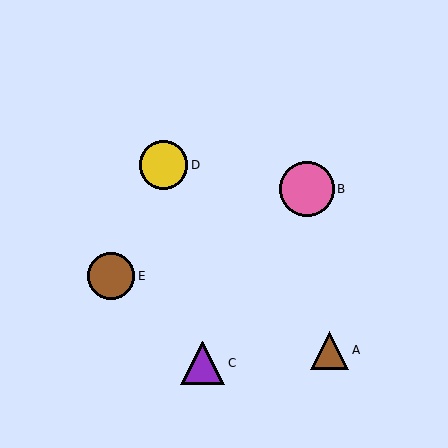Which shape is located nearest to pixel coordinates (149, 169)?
The yellow circle (labeled D) at (164, 165) is nearest to that location.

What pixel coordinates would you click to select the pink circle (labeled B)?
Click at (307, 189) to select the pink circle B.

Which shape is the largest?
The pink circle (labeled B) is the largest.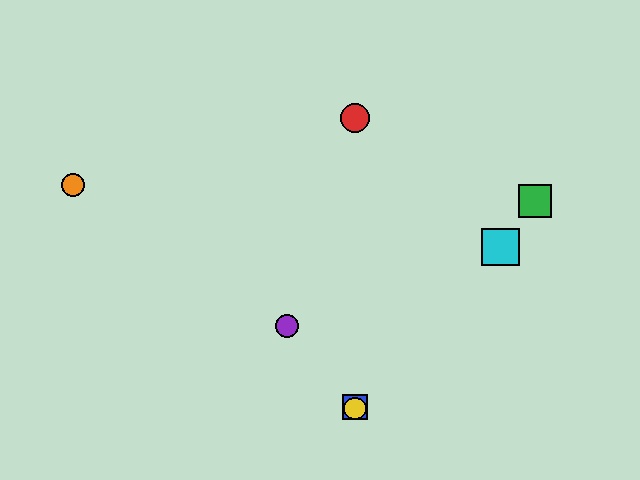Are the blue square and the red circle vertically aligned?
Yes, both are at x≈355.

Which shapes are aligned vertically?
The red circle, the blue square, the yellow circle are aligned vertically.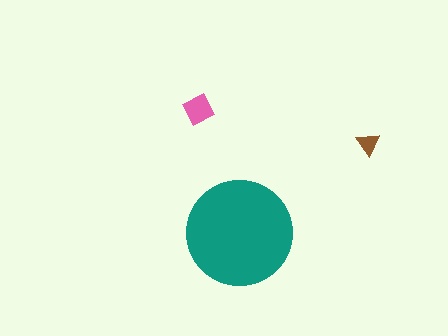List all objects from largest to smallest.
The teal circle, the pink diamond, the brown triangle.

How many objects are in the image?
There are 3 objects in the image.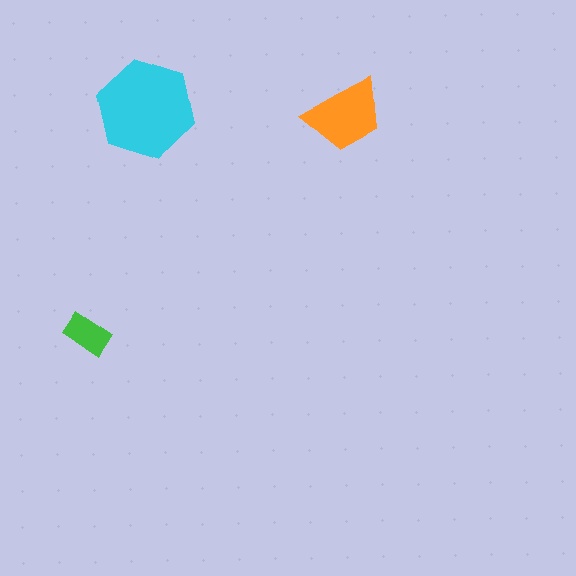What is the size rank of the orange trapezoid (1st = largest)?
2nd.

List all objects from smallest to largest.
The green rectangle, the orange trapezoid, the cyan hexagon.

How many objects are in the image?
There are 3 objects in the image.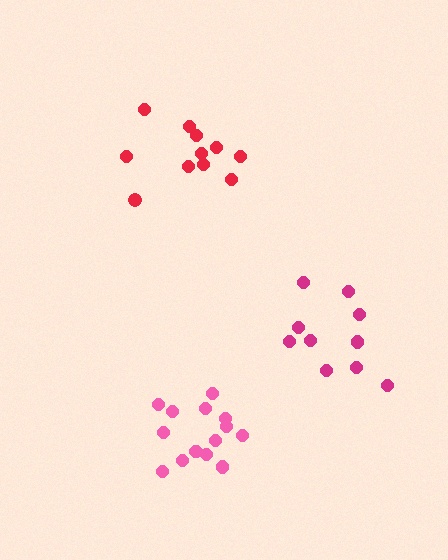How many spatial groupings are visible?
There are 3 spatial groupings.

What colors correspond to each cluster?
The clusters are colored: red, magenta, pink.